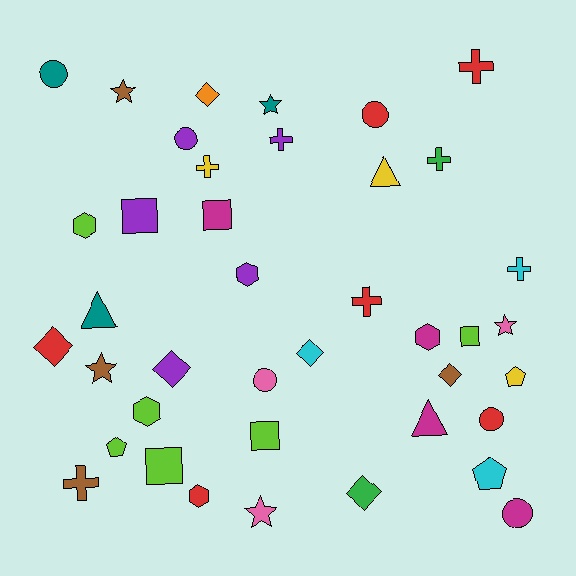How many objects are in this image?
There are 40 objects.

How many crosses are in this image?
There are 7 crosses.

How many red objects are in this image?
There are 6 red objects.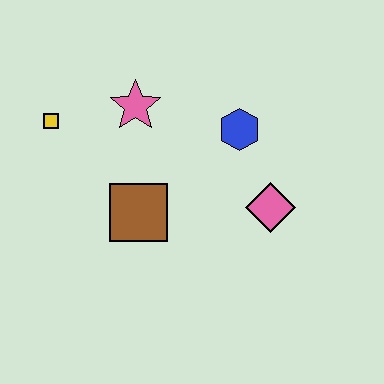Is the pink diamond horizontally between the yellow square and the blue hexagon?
No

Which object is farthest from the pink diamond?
The yellow square is farthest from the pink diamond.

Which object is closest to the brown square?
The pink star is closest to the brown square.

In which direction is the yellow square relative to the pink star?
The yellow square is to the left of the pink star.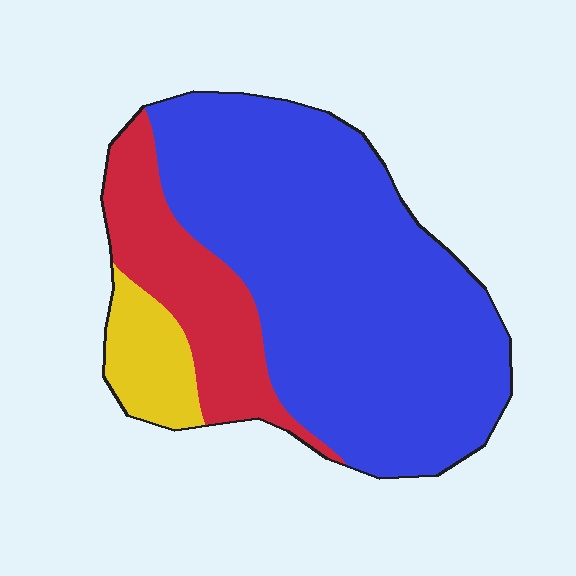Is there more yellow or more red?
Red.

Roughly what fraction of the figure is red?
Red covers roughly 20% of the figure.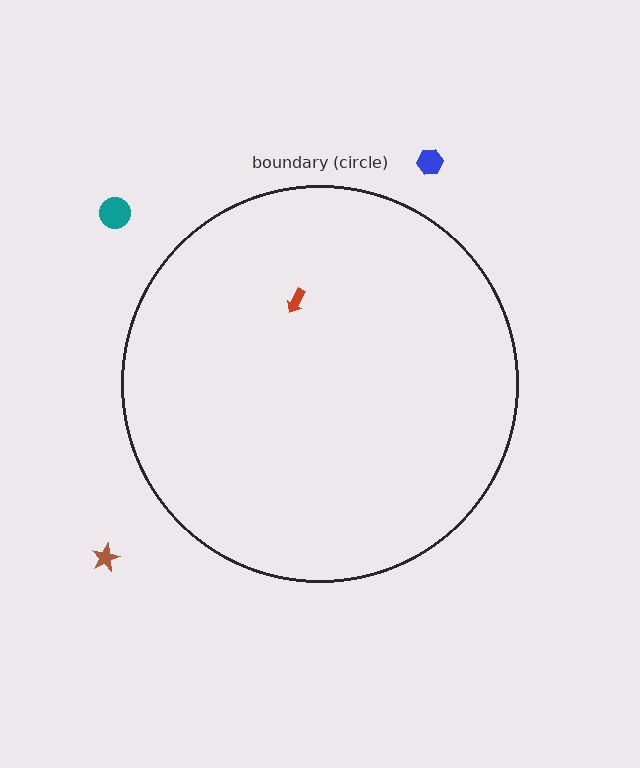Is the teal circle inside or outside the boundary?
Outside.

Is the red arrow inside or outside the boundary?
Inside.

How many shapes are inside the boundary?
1 inside, 3 outside.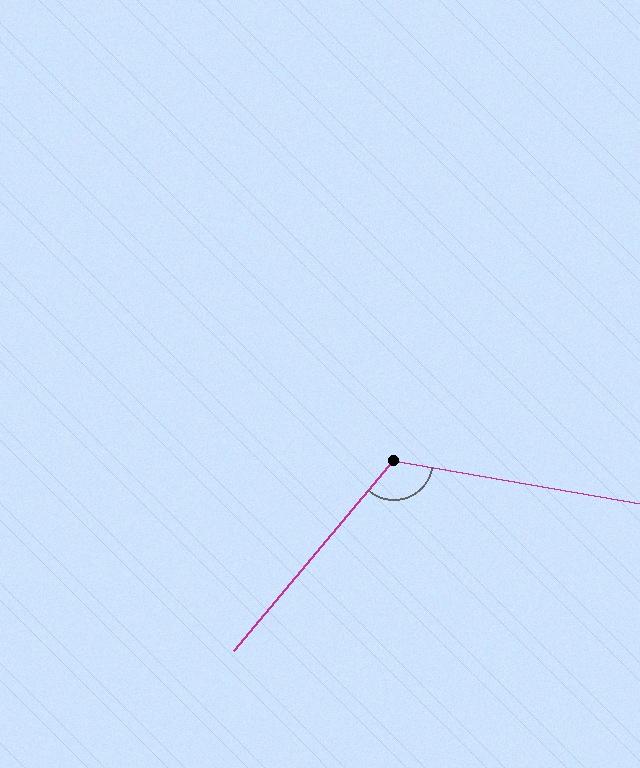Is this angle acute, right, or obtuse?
It is obtuse.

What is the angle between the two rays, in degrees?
Approximately 120 degrees.